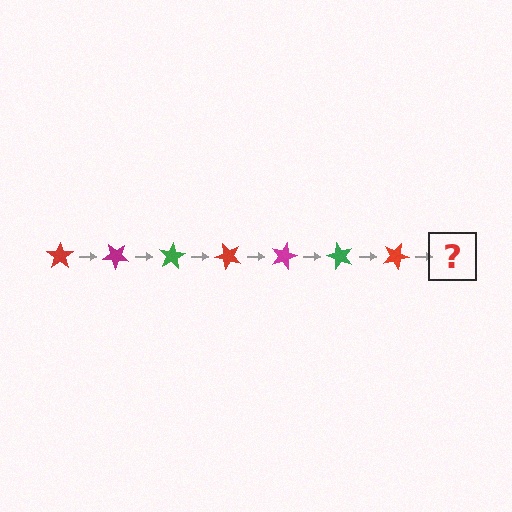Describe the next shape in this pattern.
It should be a magenta star, rotated 280 degrees from the start.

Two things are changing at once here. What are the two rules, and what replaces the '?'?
The two rules are that it rotates 40 degrees each step and the color cycles through red, magenta, and green. The '?' should be a magenta star, rotated 280 degrees from the start.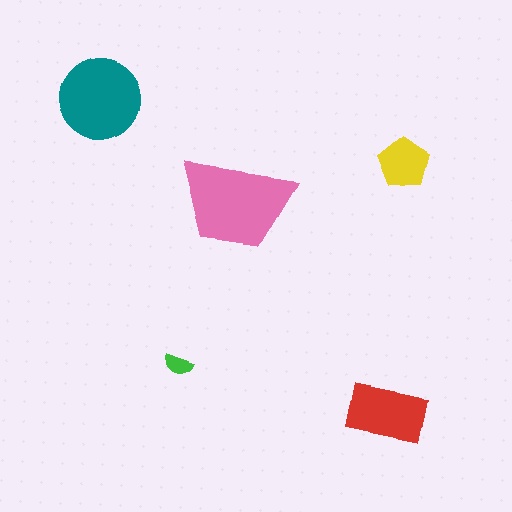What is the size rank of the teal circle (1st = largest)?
2nd.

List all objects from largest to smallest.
The pink trapezoid, the teal circle, the red rectangle, the yellow pentagon, the green semicircle.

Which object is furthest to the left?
The teal circle is leftmost.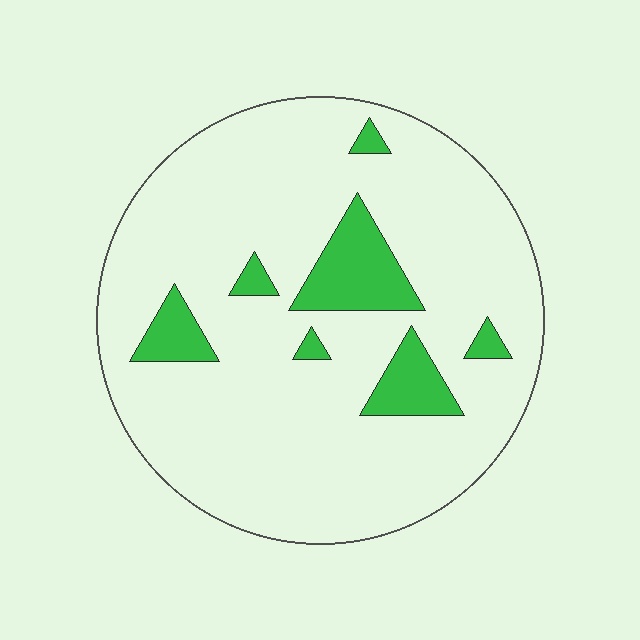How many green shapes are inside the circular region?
7.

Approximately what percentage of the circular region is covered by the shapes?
Approximately 15%.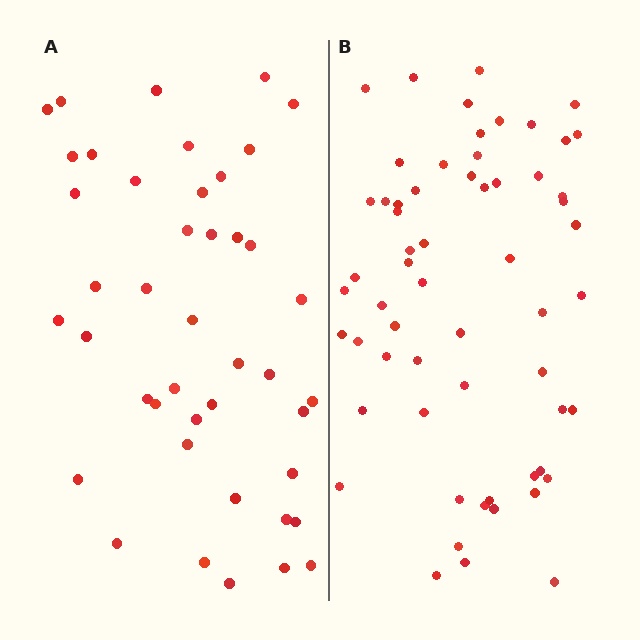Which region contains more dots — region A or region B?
Region B (the right region) has more dots.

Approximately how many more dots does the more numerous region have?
Region B has approximately 15 more dots than region A.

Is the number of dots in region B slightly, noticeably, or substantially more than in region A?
Region B has noticeably more, but not dramatically so. The ratio is roughly 1.4 to 1.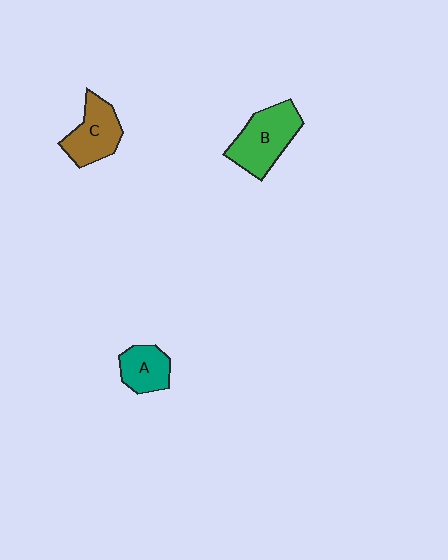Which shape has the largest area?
Shape B (green).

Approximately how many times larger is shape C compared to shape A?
Approximately 1.3 times.